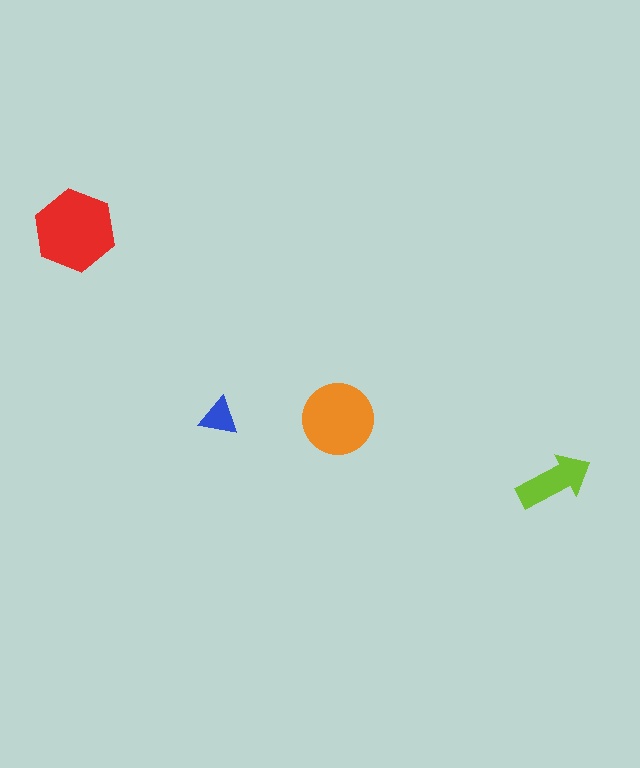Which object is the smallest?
The blue triangle.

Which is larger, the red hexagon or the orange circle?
The red hexagon.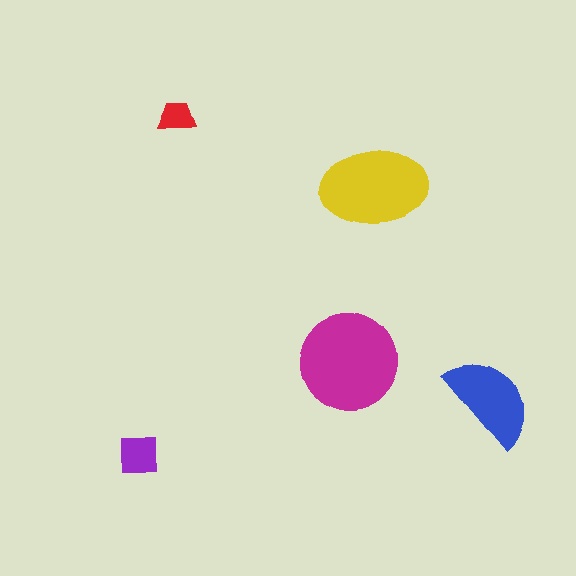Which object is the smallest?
The red trapezoid.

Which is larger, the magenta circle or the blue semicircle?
The magenta circle.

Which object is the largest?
The magenta circle.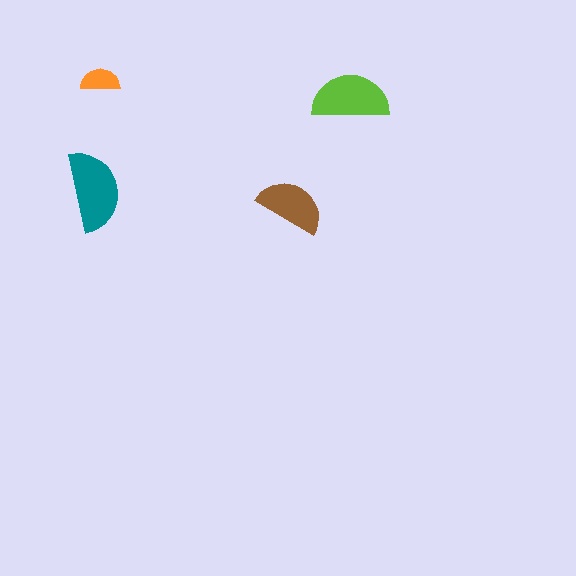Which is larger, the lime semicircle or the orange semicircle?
The lime one.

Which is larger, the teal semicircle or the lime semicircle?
The teal one.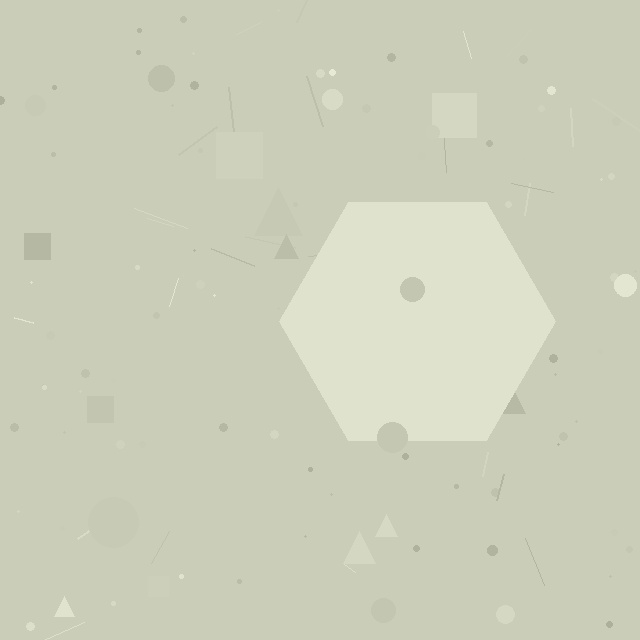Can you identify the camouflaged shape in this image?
The camouflaged shape is a hexagon.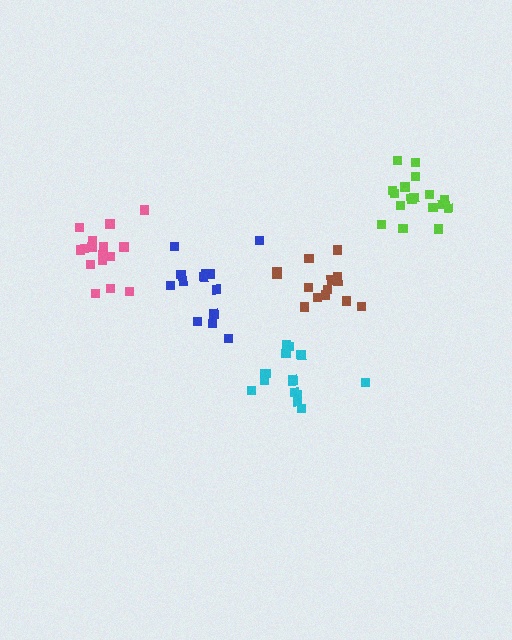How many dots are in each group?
Group 1: 17 dots, Group 2: 14 dots, Group 3: 17 dots, Group 4: 15 dots, Group 5: 14 dots (77 total).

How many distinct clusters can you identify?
There are 5 distinct clusters.